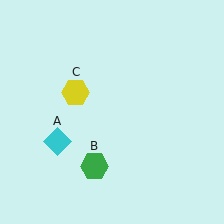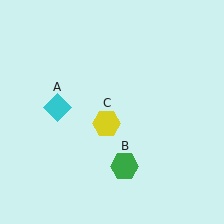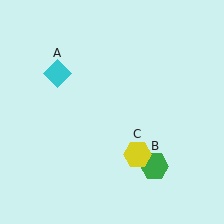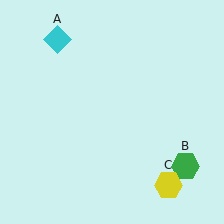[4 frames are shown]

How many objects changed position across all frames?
3 objects changed position: cyan diamond (object A), green hexagon (object B), yellow hexagon (object C).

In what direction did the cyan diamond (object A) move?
The cyan diamond (object A) moved up.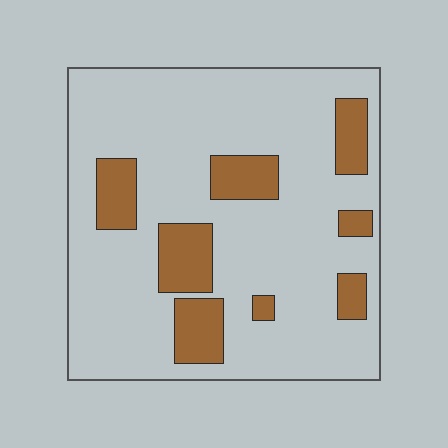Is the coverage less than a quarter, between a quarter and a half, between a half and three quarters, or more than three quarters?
Less than a quarter.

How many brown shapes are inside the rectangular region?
8.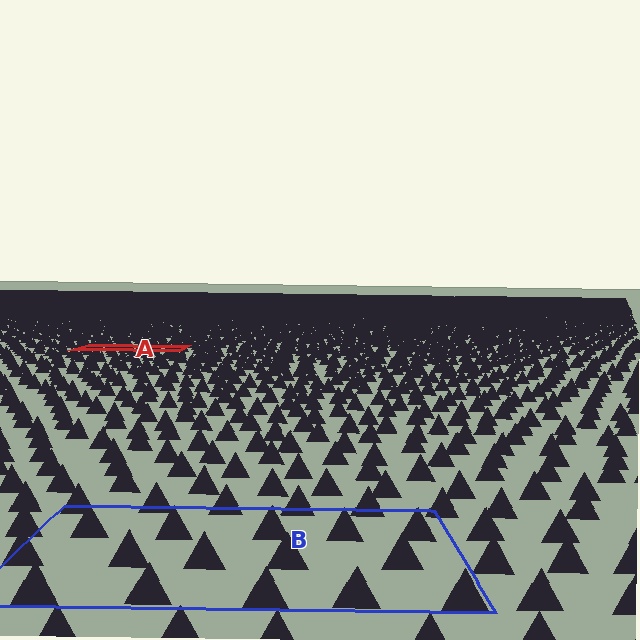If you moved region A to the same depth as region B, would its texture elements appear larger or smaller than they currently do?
They would appear larger. At a closer depth, the same texture elements are projected at a bigger on-screen size.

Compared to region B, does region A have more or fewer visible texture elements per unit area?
Region A has more texture elements per unit area — they are packed more densely because it is farther away.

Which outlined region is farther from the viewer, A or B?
Region A is farther from the viewer — the texture elements inside it appear smaller and more densely packed.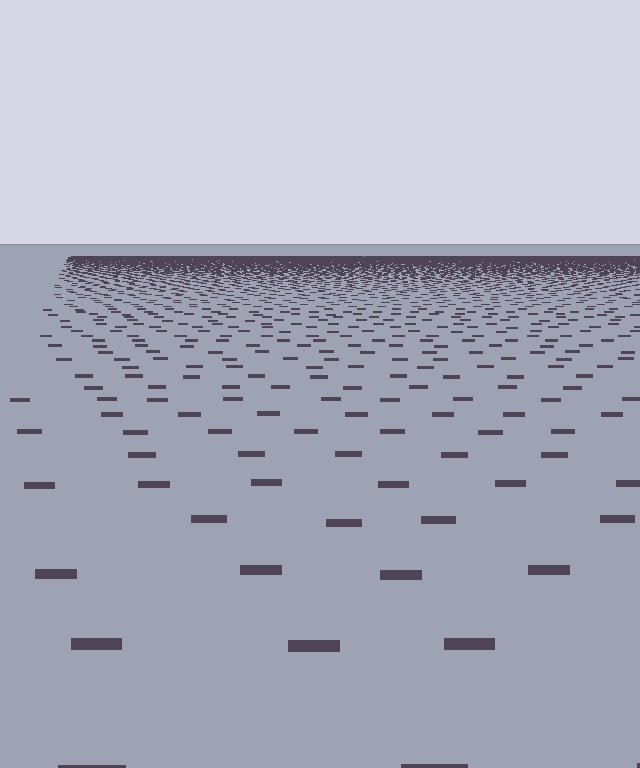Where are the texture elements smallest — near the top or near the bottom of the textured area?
Near the top.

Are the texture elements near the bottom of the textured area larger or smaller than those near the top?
Larger. Near the bottom, elements are closer to the viewer and appear at a bigger on-screen size.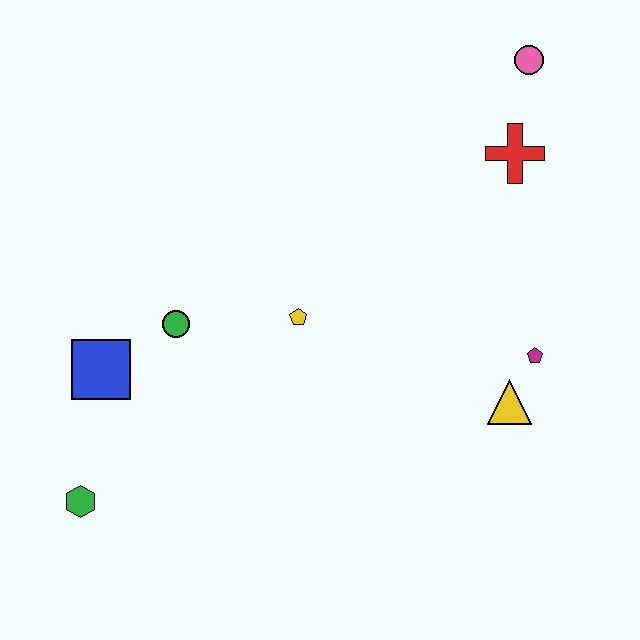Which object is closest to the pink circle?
The red cross is closest to the pink circle.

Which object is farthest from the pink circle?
The green hexagon is farthest from the pink circle.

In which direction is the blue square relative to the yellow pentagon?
The blue square is to the left of the yellow pentagon.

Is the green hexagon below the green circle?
Yes